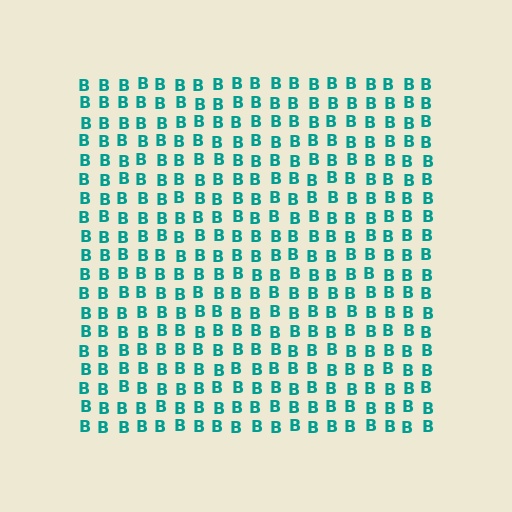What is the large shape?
The large shape is a square.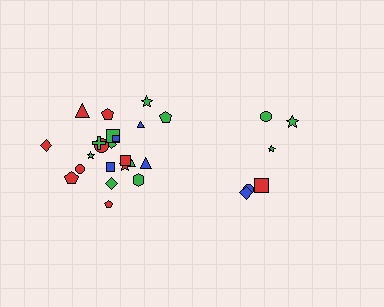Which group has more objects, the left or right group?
The left group.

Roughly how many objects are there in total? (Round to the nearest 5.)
Roughly 30 objects in total.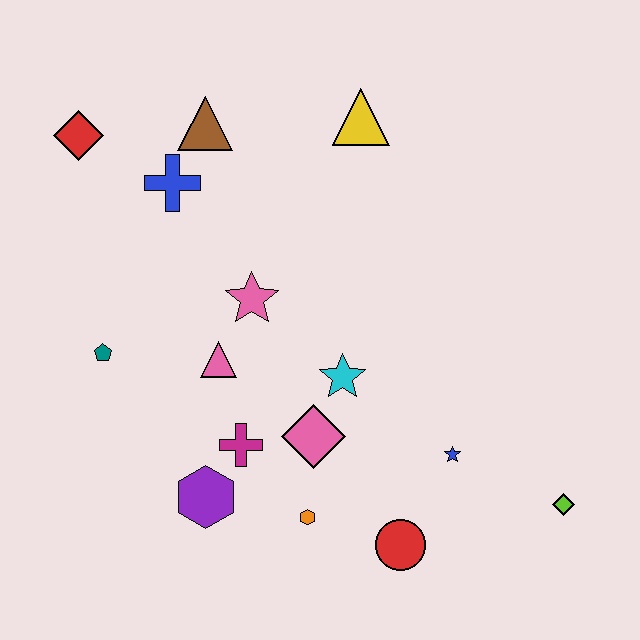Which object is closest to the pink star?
The pink triangle is closest to the pink star.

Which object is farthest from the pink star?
The lime diamond is farthest from the pink star.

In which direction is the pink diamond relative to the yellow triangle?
The pink diamond is below the yellow triangle.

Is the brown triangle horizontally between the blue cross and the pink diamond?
Yes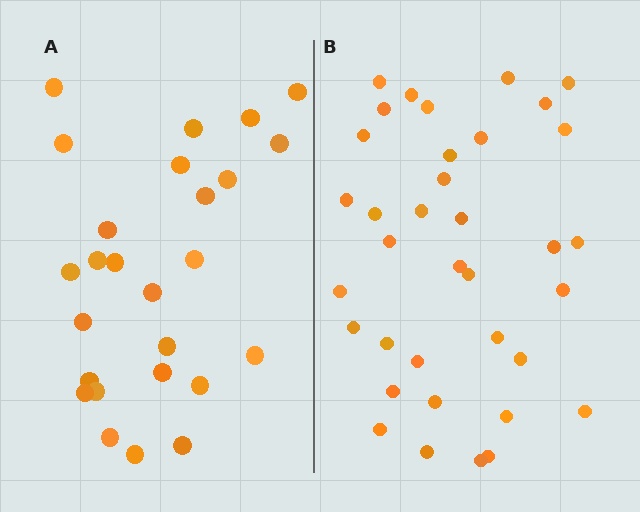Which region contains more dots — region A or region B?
Region B (the right region) has more dots.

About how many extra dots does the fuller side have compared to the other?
Region B has roughly 10 or so more dots than region A.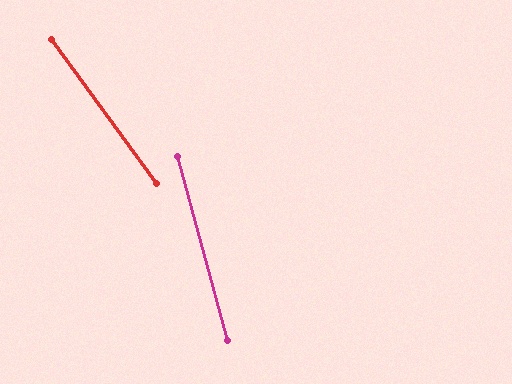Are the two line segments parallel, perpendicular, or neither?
Neither parallel nor perpendicular — they differ by about 21°.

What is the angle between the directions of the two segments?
Approximately 21 degrees.